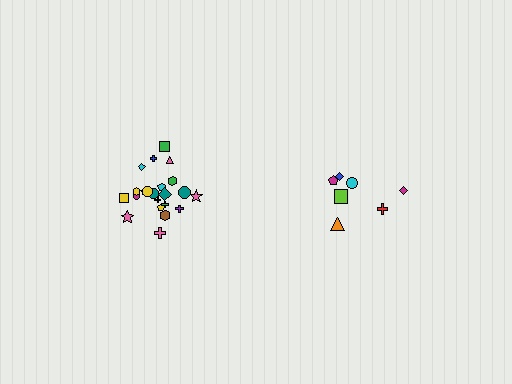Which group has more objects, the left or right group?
The left group.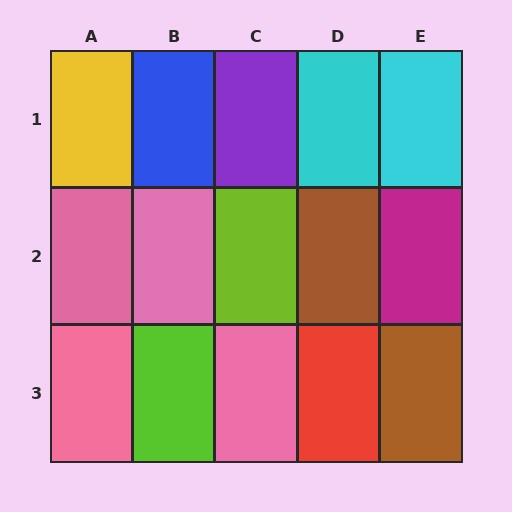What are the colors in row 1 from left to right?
Yellow, blue, purple, cyan, cyan.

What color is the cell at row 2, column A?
Pink.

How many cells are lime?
2 cells are lime.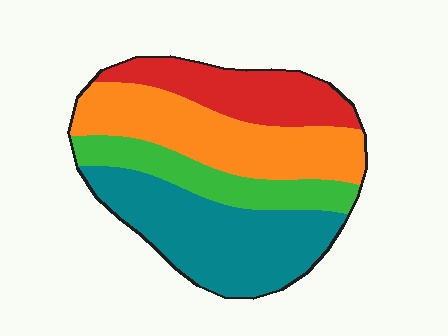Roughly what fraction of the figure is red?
Red covers about 20% of the figure.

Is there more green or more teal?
Teal.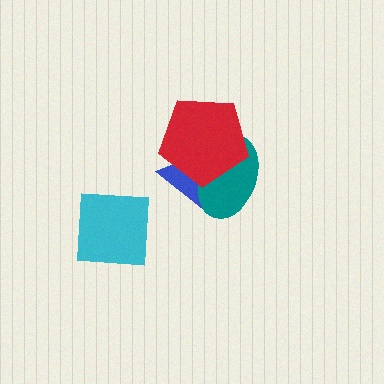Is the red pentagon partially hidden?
No, no other shape covers it.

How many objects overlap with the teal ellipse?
2 objects overlap with the teal ellipse.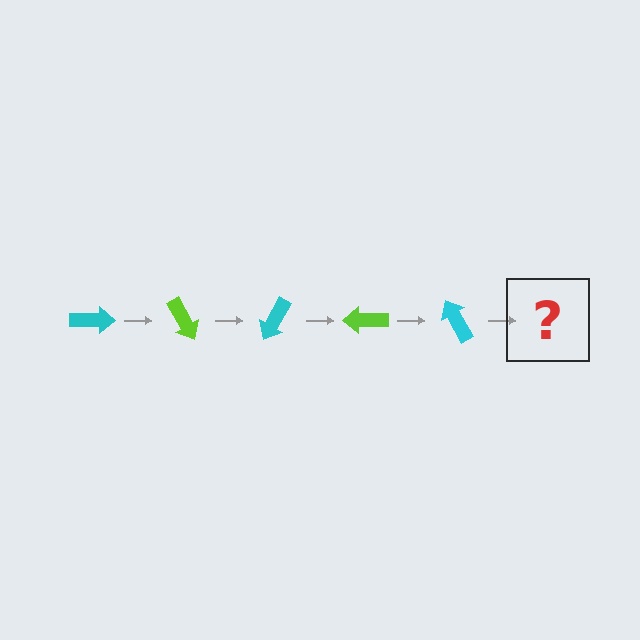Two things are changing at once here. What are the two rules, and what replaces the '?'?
The two rules are that it rotates 60 degrees each step and the color cycles through cyan and lime. The '?' should be a lime arrow, rotated 300 degrees from the start.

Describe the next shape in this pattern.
It should be a lime arrow, rotated 300 degrees from the start.